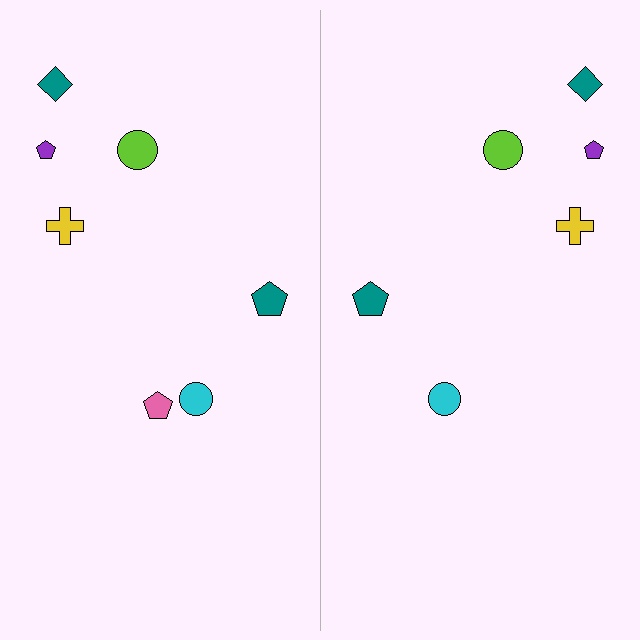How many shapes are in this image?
There are 13 shapes in this image.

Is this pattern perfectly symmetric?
No, the pattern is not perfectly symmetric. A pink pentagon is missing from the right side.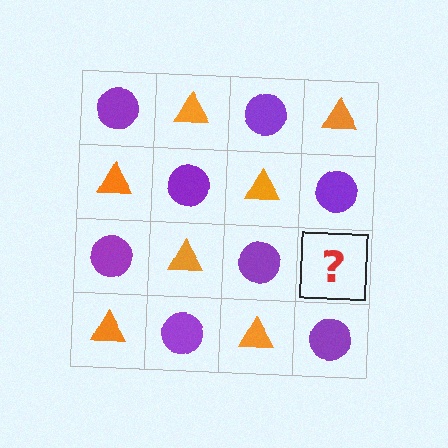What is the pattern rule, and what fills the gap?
The rule is that it alternates purple circle and orange triangle in a checkerboard pattern. The gap should be filled with an orange triangle.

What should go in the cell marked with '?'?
The missing cell should contain an orange triangle.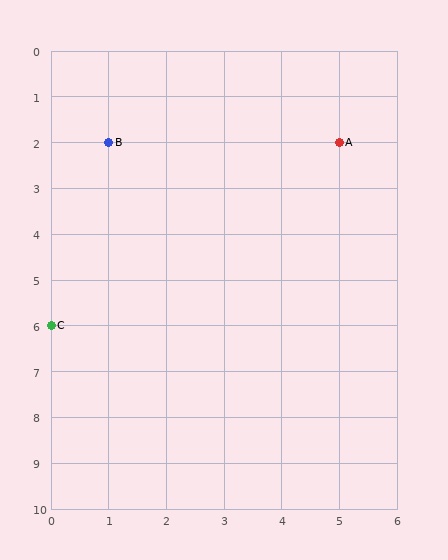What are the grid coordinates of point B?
Point B is at grid coordinates (1, 2).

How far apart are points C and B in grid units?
Points C and B are 1 column and 4 rows apart (about 4.1 grid units diagonally).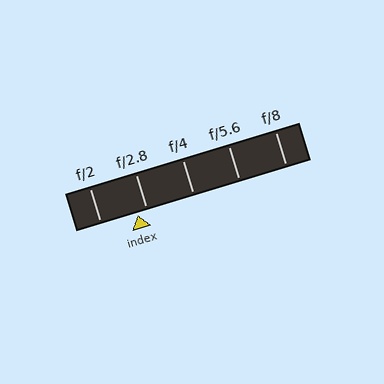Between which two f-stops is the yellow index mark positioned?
The index mark is between f/2 and f/2.8.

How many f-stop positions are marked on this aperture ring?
There are 5 f-stop positions marked.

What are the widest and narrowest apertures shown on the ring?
The widest aperture shown is f/2 and the narrowest is f/8.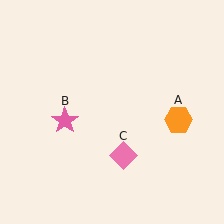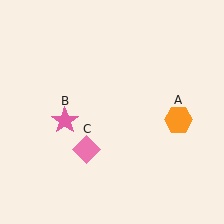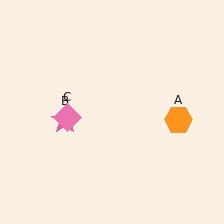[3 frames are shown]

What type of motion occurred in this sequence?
The pink diamond (object C) rotated clockwise around the center of the scene.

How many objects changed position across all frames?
1 object changed position: pink diamond (object C).